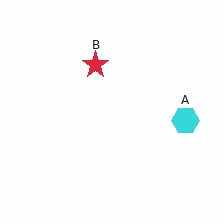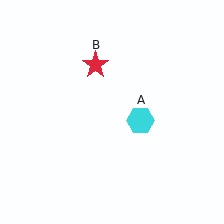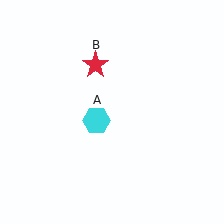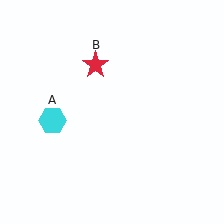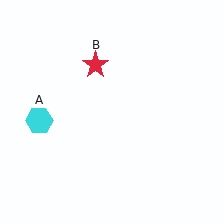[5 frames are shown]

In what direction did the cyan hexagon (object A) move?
The cyan hexagon (object A) moved left.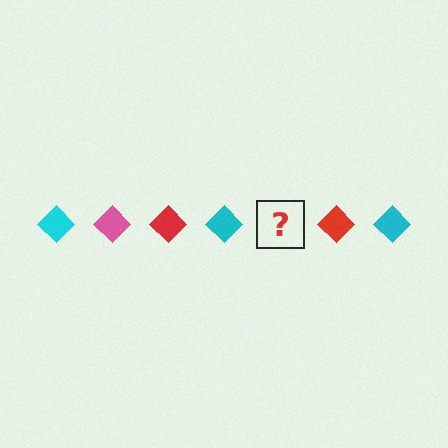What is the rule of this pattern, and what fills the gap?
The rule is that the pattern cycles through cyan, pink, red diamonds. The gap should be filled with a pink diamond.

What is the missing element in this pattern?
The missing element is a pink diamond.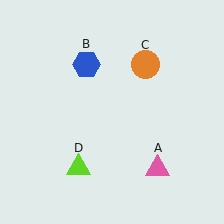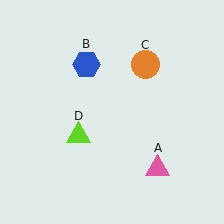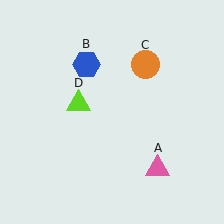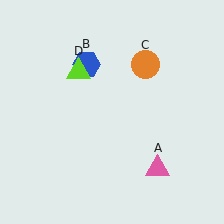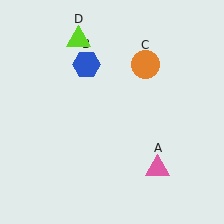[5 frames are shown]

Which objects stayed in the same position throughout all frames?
Pink triangle (object A) and blue hexagon (object B) and orange circle (object C) remained stationary.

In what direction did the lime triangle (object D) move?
The lime triangle (object D) moved up.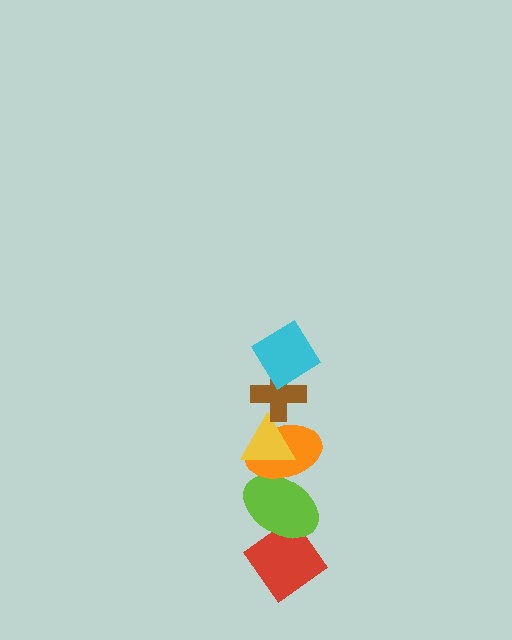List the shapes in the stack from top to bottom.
From top to bottom: the cyan diamond, the brown cross, the yellow triangle, the orange ellipse, the lime ellipse, the red diamond.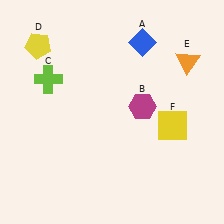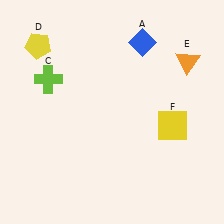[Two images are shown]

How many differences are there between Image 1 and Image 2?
There is 1 difference between the two images.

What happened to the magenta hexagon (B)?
The magenta hexagon (B) was removed in Image 2. It was in the top-right area of Image 1.